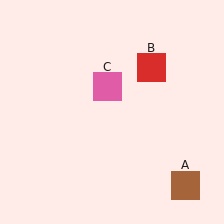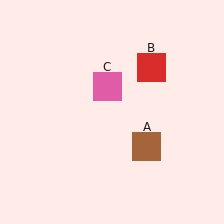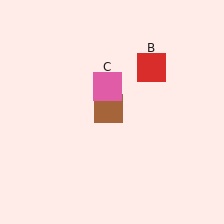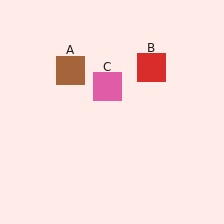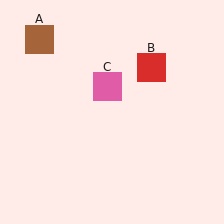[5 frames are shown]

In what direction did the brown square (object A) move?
The brown square (object A) moved up and to the left.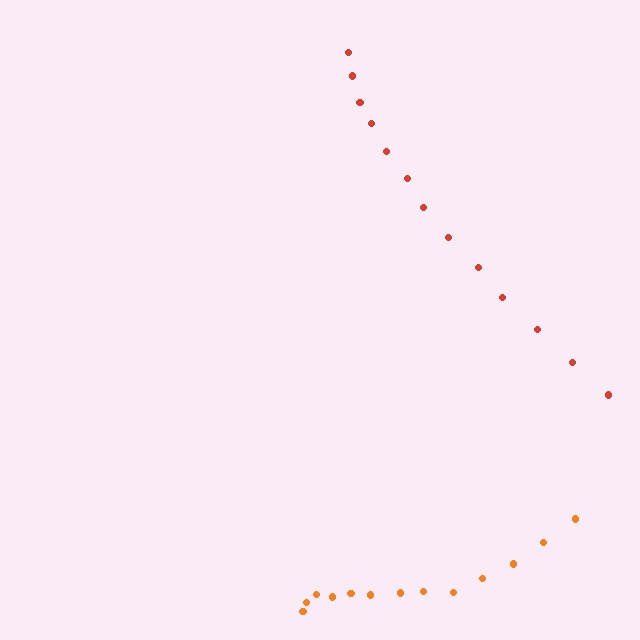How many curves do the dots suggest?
There are 2 distinct paths.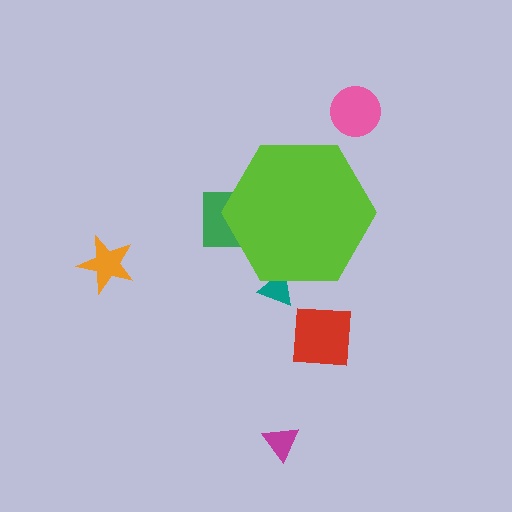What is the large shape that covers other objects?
A lime hexagon.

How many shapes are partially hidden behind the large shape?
2 shapes are partially hidden.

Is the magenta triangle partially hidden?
No, the magenta triangle is fully visible.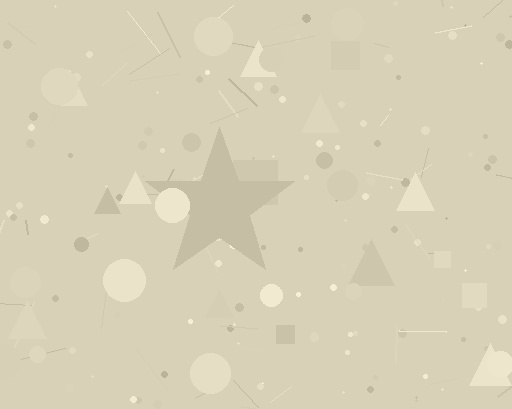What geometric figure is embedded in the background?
A star is embedded in the background.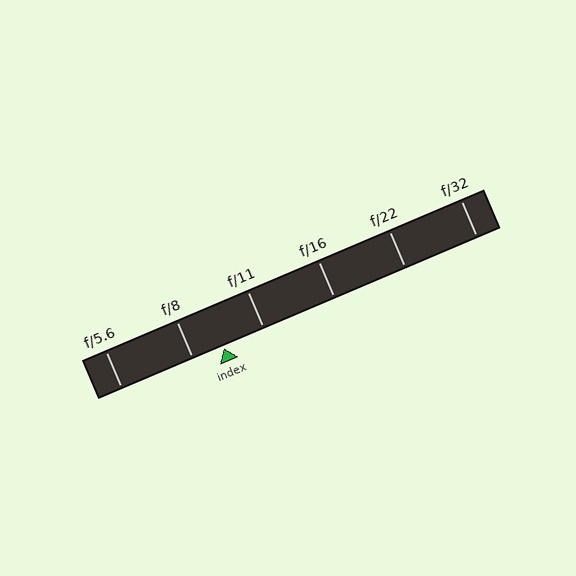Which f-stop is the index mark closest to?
The index mark is closest to f/8.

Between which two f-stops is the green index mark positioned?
The index mark is between f/8 and f/11.